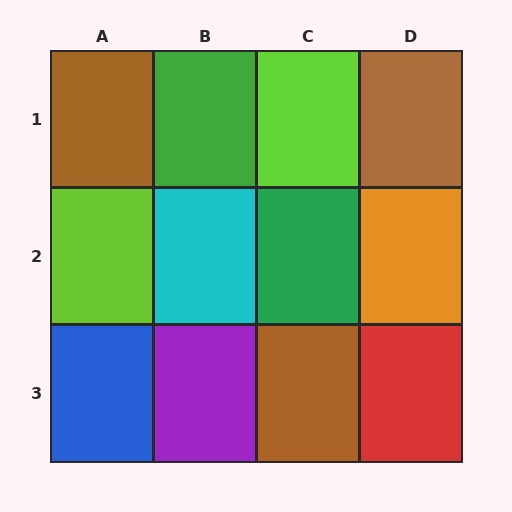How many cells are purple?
1 cell is purple.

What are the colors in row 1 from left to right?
Brown, green, lime, brown.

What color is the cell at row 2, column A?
Lime.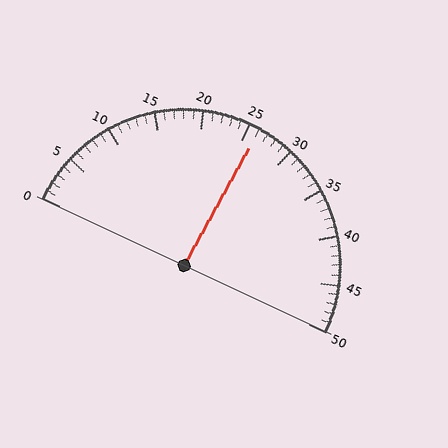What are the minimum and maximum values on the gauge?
The gauge ranges from 0 to 50.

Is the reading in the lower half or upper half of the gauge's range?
The reading is in the upper half of the range (0 to 50).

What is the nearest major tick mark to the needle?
The nearest major tick mark is 25.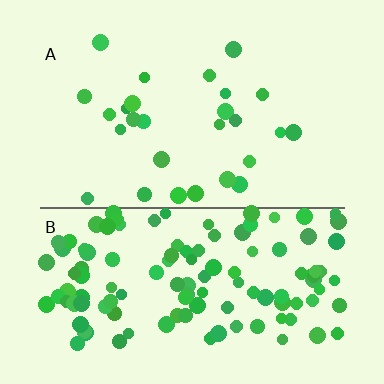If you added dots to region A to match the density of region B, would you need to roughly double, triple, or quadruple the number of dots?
Approximately quadruple.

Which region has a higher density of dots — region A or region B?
B (the bottom).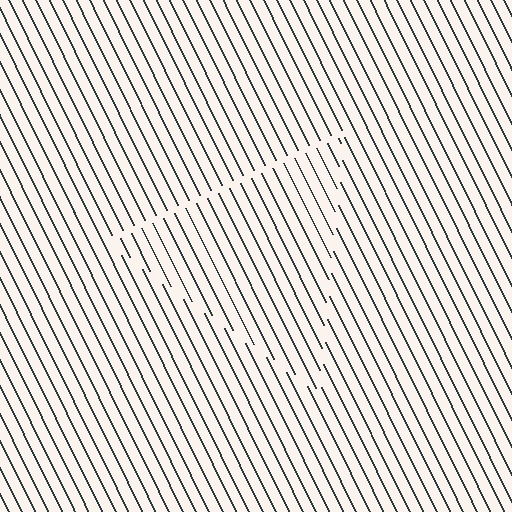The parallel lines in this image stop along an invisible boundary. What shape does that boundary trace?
An illusory triangle. The interior of the shape contains the same grating, shifted by half a period — the contour is defined by the phase discontinuity where line-ends from the inner and outer gratings abut.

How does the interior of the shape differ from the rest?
The interior of the shape contains the same grating, shifted by half a period — the contour is defined by the phase discontinuity where line-ends from the inner and outer gratings abut.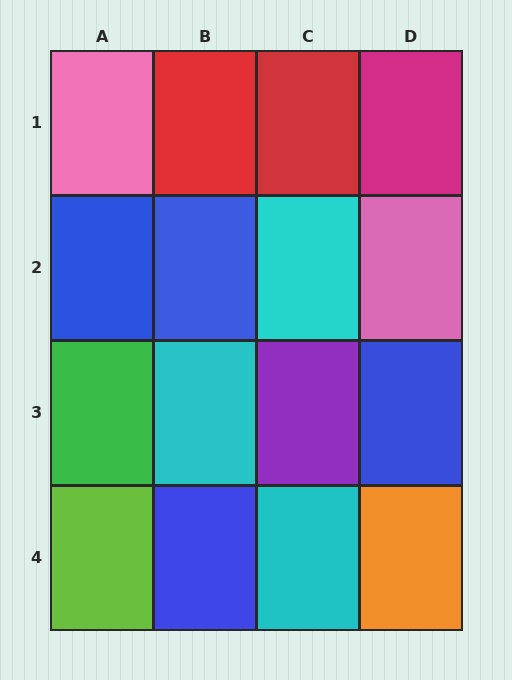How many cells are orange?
1 cell is orange.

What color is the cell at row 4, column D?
Orange.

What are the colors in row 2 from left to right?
Blue, blue, cyan, pink.